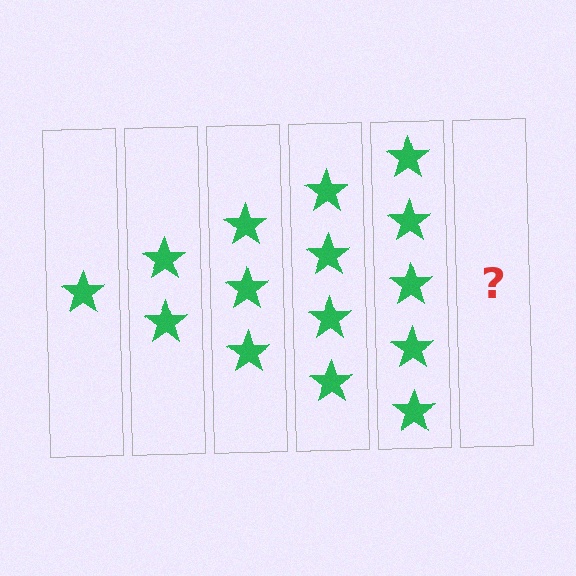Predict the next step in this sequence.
The next step is 6 stars.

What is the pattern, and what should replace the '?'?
The pattern is that each step adds one more star. The '?' should be 6 stars.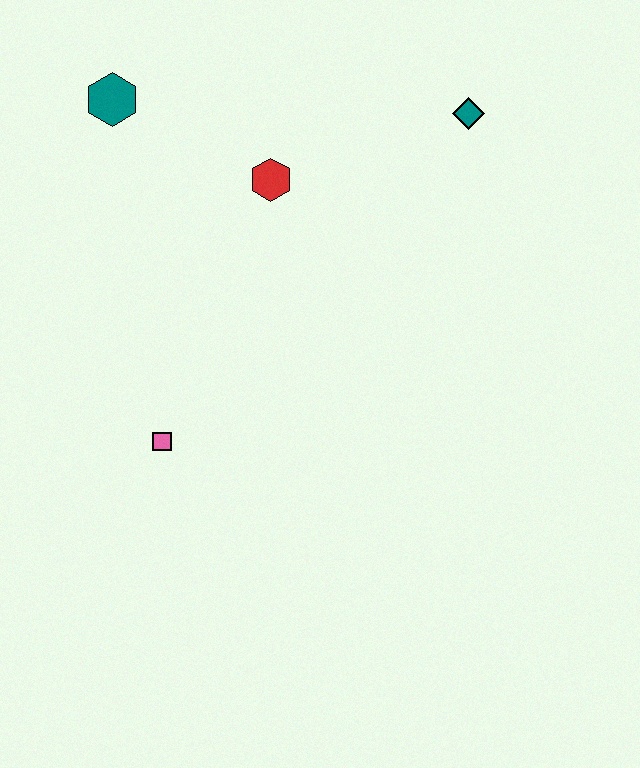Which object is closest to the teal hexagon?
The red hexagon is closest to the teal hexagon.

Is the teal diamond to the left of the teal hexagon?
No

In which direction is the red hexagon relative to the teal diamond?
The red hexagon is to the left of the teal diamond.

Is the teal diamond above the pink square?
Yes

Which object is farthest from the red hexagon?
The pink square is farthest from the red hexagon.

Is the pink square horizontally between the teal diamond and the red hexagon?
No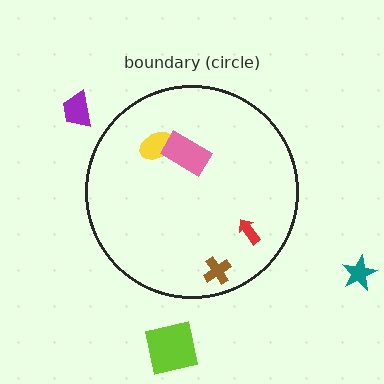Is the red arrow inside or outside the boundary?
Inside.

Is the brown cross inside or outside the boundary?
Inside.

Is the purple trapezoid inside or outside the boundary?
Outside.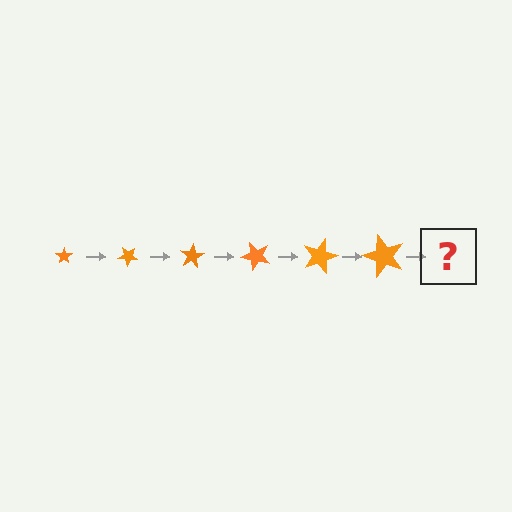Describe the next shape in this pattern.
It should be a star, larger than the previous one and rotated 240 degrees from the start.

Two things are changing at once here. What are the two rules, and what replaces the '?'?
The two rules are that the star grows larger each step and it rotates 40 degrees each step. The '?' should be a star, larger than the previous one and rotated 240 degrees from the start.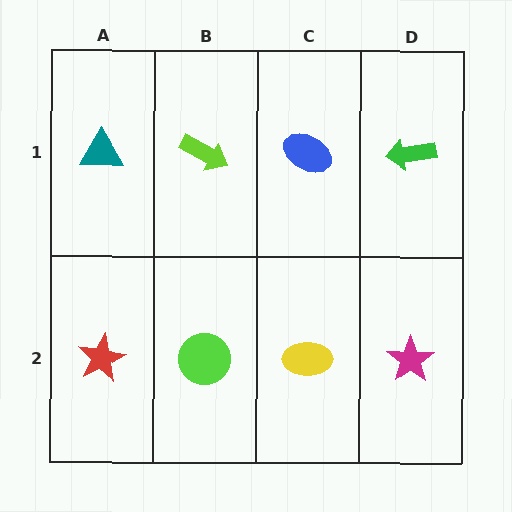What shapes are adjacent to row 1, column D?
A magenta star (row 2, column D), a blue ellipse (row 1, column C).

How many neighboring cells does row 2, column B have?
3.